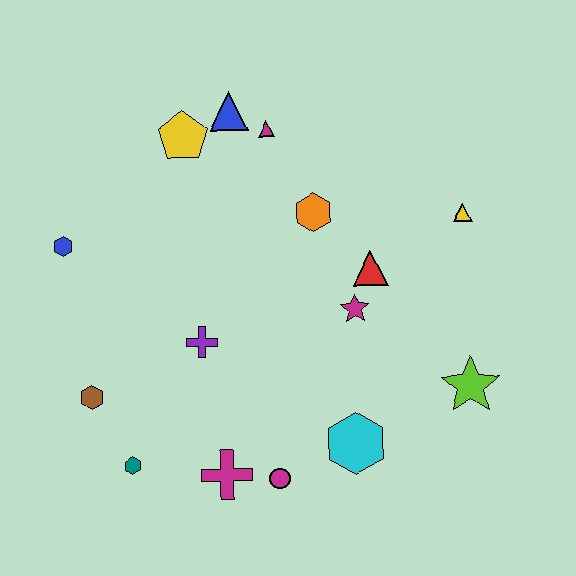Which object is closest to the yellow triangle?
The red triangle is closest to the yellow triangle.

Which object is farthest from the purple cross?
The yellow triangle is farthest from the purple cross.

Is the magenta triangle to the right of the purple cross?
Yes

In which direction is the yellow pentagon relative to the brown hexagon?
The yellow pentagon is above the brown hexagon.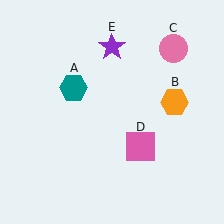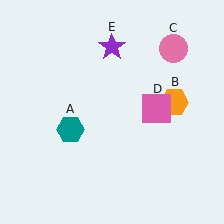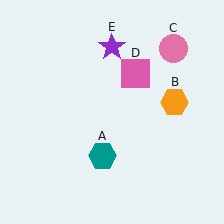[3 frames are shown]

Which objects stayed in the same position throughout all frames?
Orange hexagon (object B) and pink circle (object C) and purple star (object E) remained stationary.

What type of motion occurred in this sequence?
The teal hexagon (object A), pink square (object D) rotated counterclockwise around the center of the scene.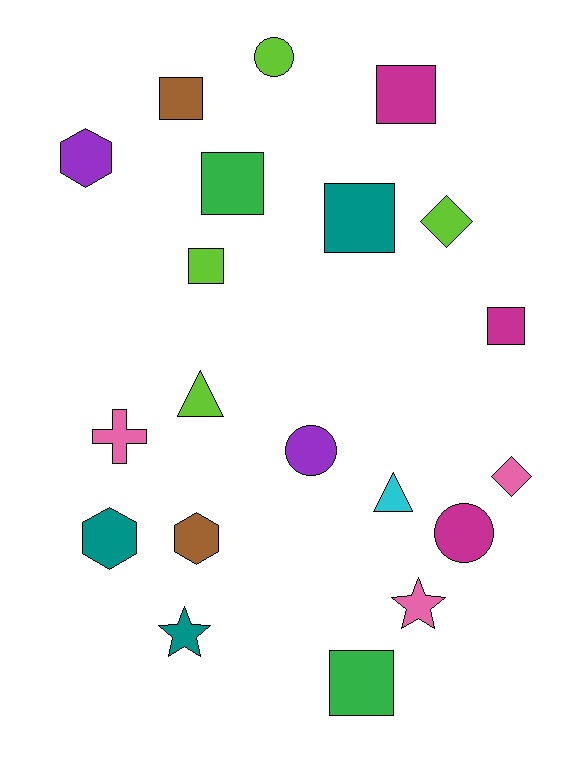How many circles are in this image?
There are 3 circles.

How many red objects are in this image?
There are no red objects.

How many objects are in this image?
There are 20 objects.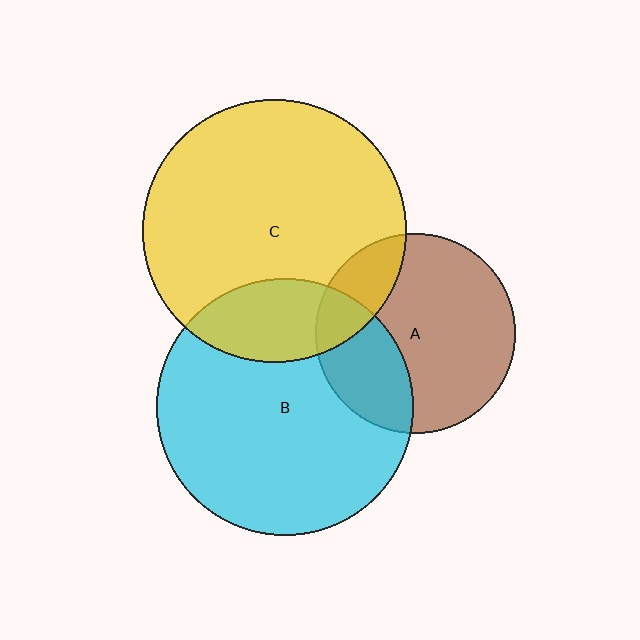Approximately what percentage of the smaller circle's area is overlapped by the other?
Approximately 20%.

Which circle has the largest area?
Circle C (yellow).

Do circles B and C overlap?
Yes.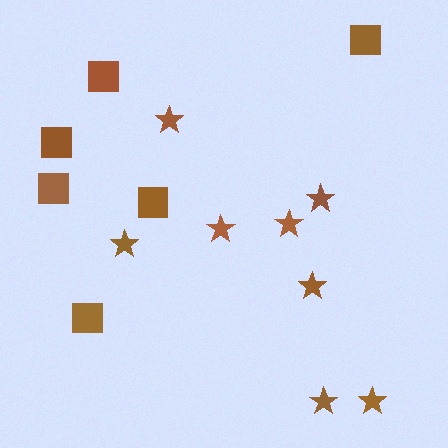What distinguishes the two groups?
There are 2 groups: one group of squares (6) and one group of stars (8).